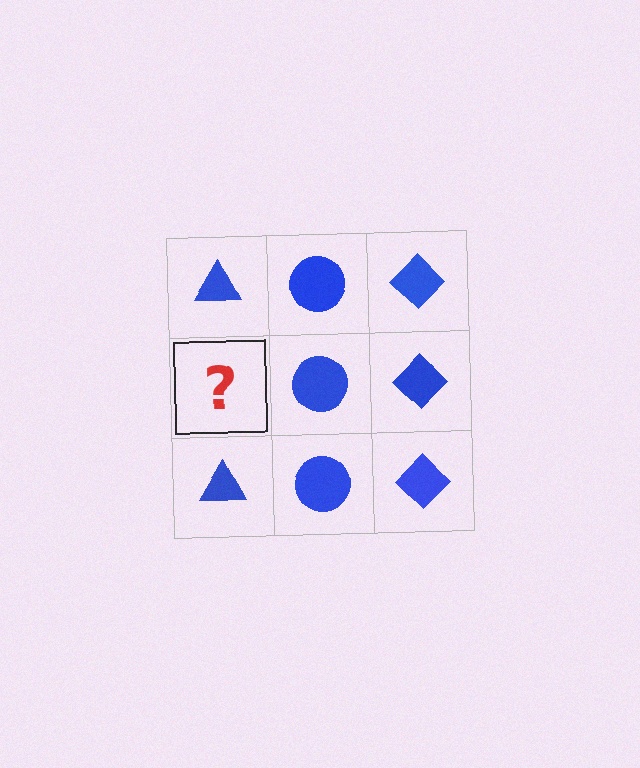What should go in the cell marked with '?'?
The missing cell should contain a blue triangle.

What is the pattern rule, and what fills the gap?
The rule is that each column has a consistent shape. The gap should be filled with a blue triangle.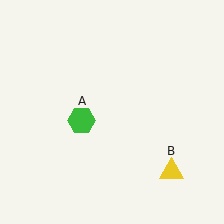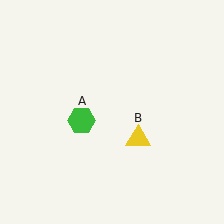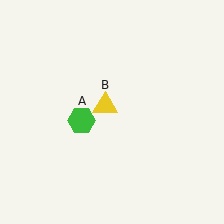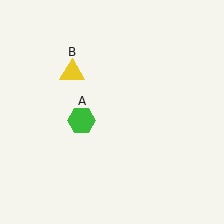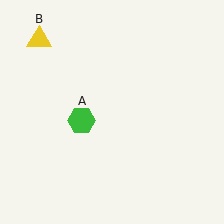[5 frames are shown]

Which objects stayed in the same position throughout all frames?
Green hexagon (object A) remained stationary.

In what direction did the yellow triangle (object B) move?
The yellow triangle (object B) moved up and to the left.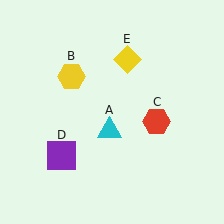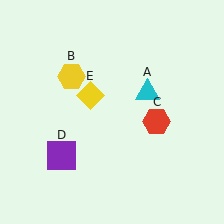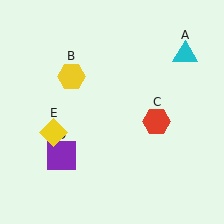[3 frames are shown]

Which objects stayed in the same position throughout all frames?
Yellow hexagon (object B) and red hexagon (object C) and purple square (object D) remained stationary.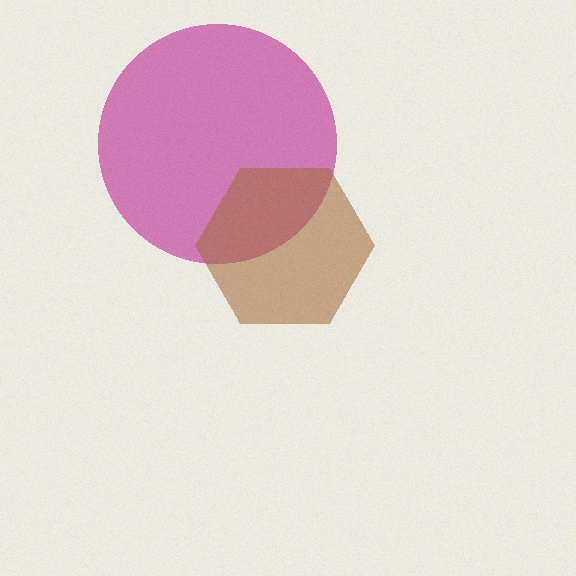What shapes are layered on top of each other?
The layered shapes are: a magenta circle, a brown hexagon.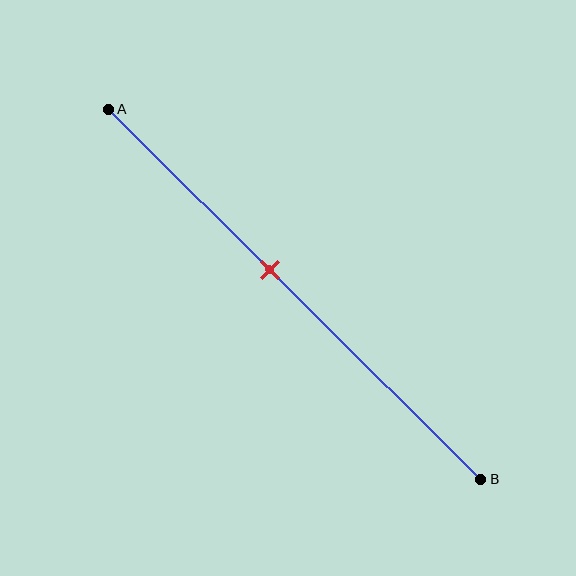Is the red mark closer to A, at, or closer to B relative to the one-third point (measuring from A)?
The red mark is closer to point B than the one-third point of segment AB.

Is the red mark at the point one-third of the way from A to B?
No, the mark is at about 45% from A, not at the 33% one-third point.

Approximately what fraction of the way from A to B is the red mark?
The red mark is approximately 45% of the way from A to B.